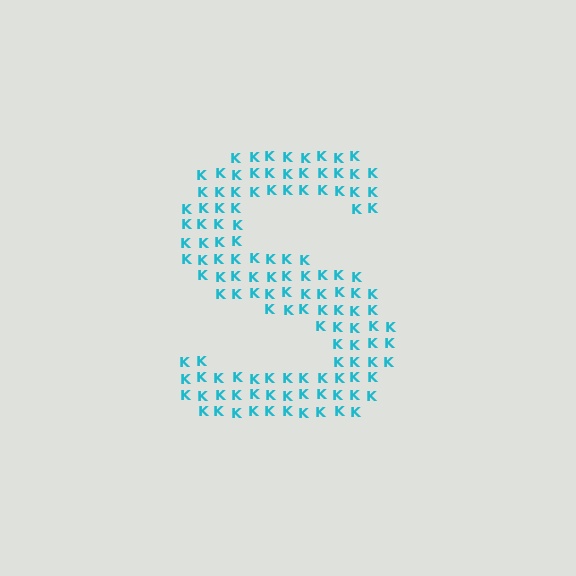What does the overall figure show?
The overall figure shows the letter S.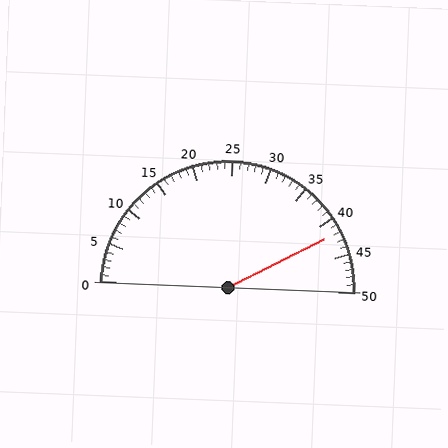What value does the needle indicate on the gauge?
The needle indicates approximately 42.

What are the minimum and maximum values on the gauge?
The gauge ranges from 0 to 50.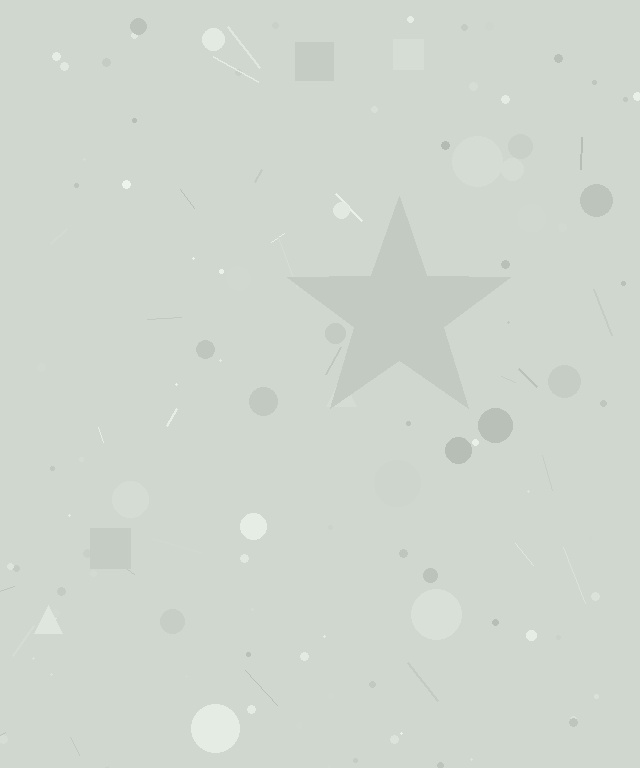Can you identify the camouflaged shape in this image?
The camouflaged shape is a star.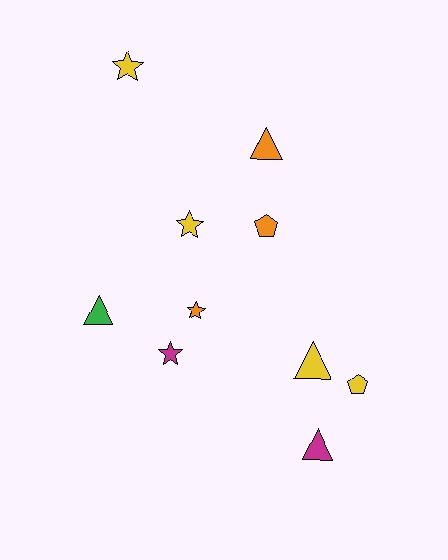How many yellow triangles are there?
There is 1 yellow triangle.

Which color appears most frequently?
Yellow, with 4 objects.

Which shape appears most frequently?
Triangle, with 4 objects.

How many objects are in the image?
There are 10 objects.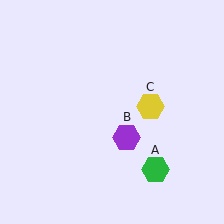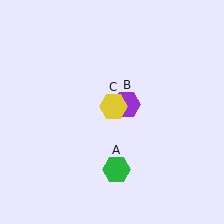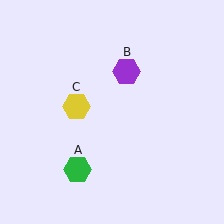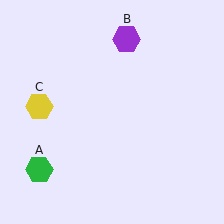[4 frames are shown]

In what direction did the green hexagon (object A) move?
The green hexagon (object A) moved left.